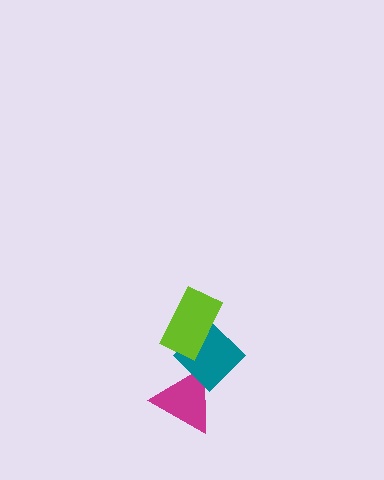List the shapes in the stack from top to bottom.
From top to bottom: the lime rectangle, the teal diamond, the magenta triangle.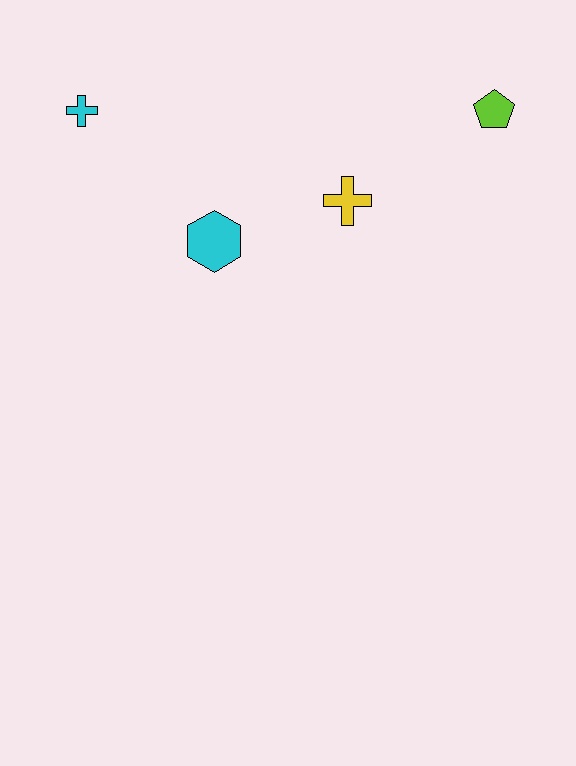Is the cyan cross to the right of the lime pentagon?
No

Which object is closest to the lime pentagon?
The yellow cross is closest to the lime pentagon.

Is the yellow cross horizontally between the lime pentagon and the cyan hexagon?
Yes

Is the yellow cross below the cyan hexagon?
No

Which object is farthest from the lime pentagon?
The cyan cross is farthest from the lime pentagon.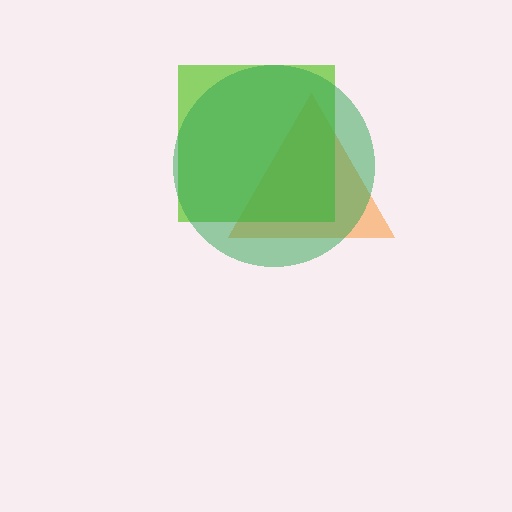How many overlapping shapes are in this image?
There are 3 overlapping shapes in the image.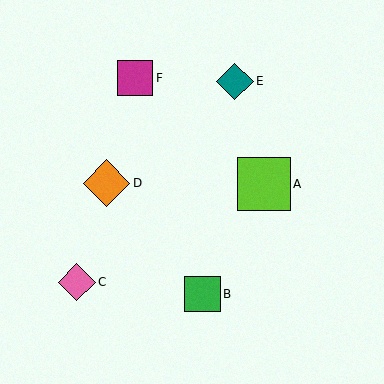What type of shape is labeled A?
Shape A is a lime square.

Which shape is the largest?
The lime square (labeled A) is the largest.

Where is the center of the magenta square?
The center of the magenta square is at (135, 78).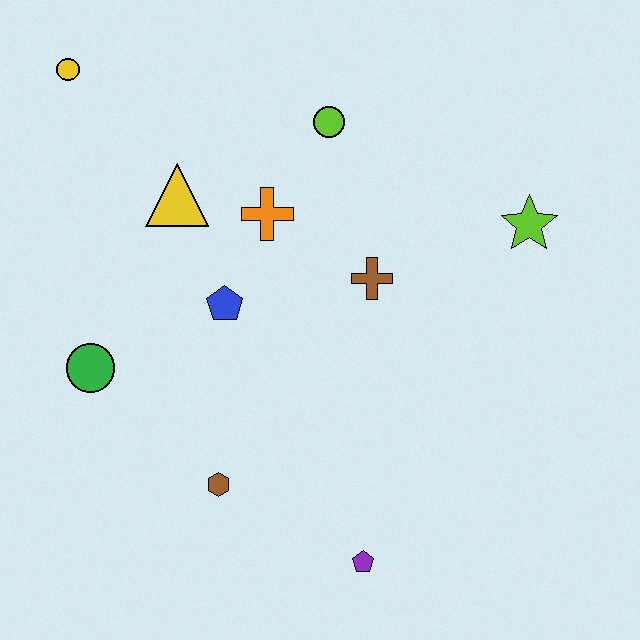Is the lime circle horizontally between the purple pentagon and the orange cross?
Yes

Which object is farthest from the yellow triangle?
The purple pentagon is farthest from the yellow triangle.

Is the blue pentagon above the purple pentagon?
Yes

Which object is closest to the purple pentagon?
The brown hexagon is closest to the purple pentagon.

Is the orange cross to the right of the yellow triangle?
Yes